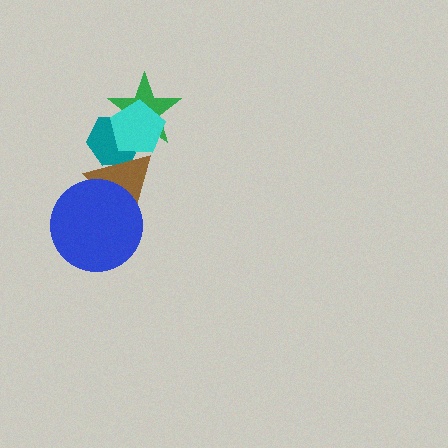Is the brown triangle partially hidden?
Yes, it is partially covered by another shape.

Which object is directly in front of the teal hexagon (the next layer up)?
The brown triangle is directly in front of the teal hexagon.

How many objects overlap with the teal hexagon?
3 objects overlap with the teal hexagon.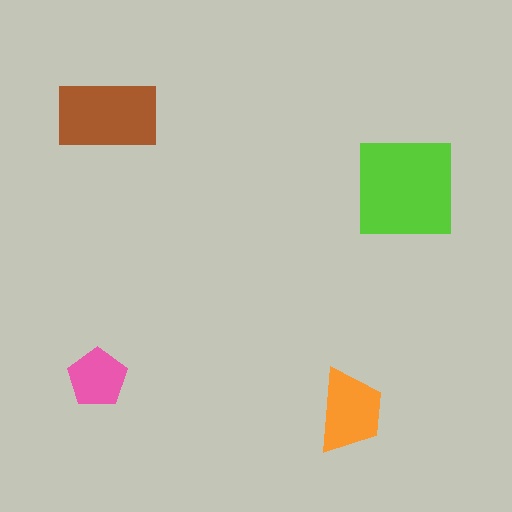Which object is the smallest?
The pink pentagon.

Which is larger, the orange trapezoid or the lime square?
The lime square.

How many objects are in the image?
There are 4 objects in the image.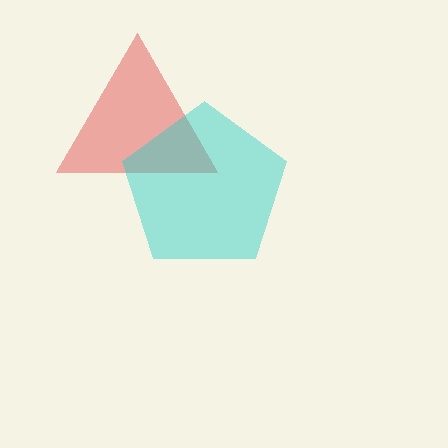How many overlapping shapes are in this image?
There are 2 overlapping shapes in the image.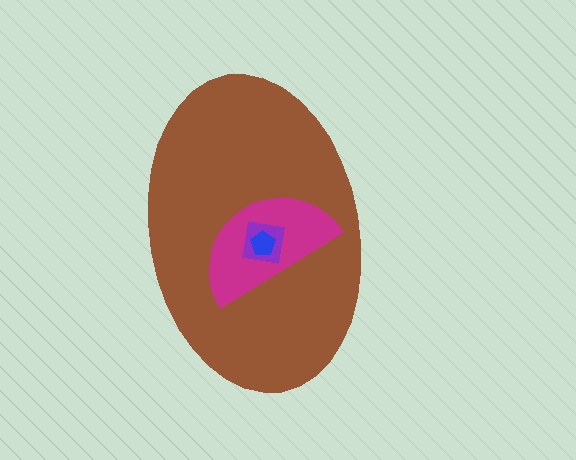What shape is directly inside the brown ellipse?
The magenta semicircle.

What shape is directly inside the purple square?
The blue pentagon.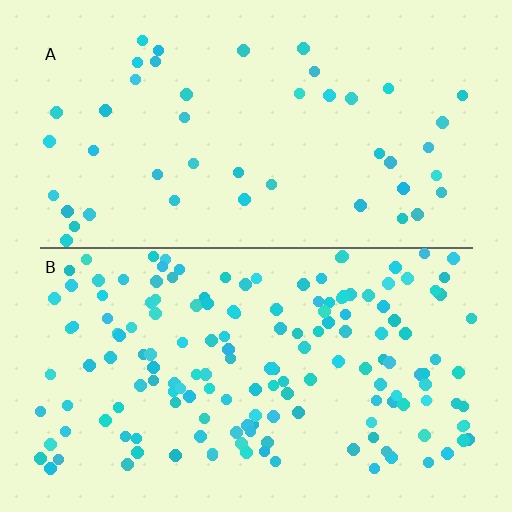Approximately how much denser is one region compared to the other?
Approximately 3.6× — region B over region A.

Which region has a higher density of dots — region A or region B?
B (the bottom).